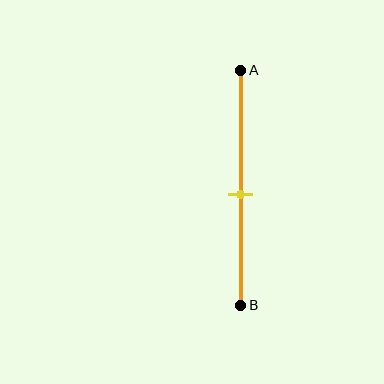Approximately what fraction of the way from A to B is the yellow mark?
The yellow mark is approximately 55% of the way from A to B.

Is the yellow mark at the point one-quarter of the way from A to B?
No, the mark is at about 55% from A, not at the 25% one-quarter point.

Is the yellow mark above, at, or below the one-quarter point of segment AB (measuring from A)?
The yellow mark is below the one-quarter point of segment AB.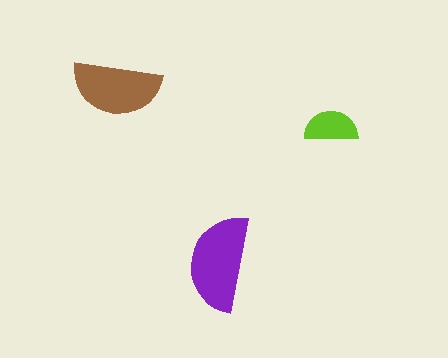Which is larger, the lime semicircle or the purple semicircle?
The purple one.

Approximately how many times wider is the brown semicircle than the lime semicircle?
About 1.5 times wider.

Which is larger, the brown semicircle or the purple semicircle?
The purple one.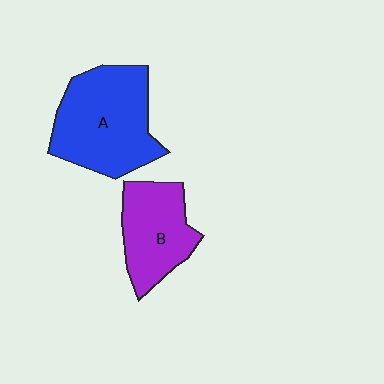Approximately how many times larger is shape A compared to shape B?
Approximately 1.5 times.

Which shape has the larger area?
Shape A (blue).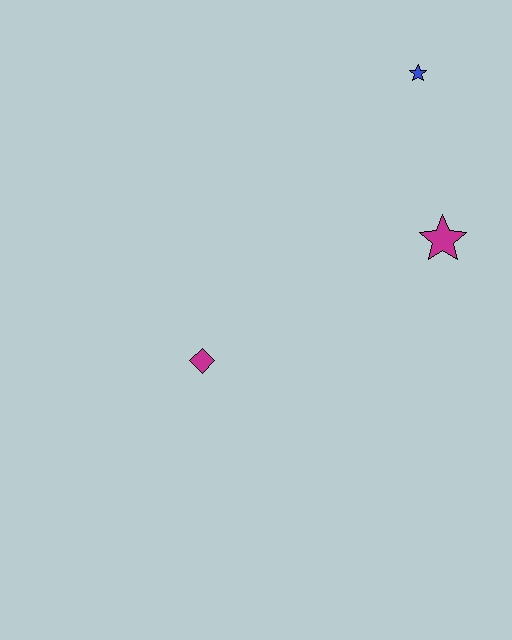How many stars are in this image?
There are 2 stars.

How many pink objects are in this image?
There are no pink objects.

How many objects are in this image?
There are 3 objects.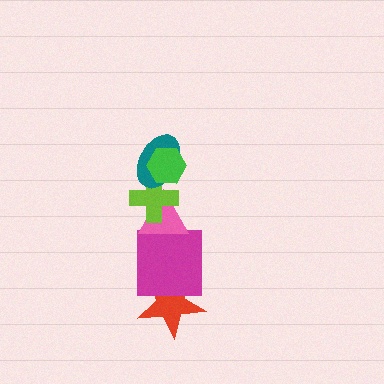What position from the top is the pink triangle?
The pink triangle is 4th from the top.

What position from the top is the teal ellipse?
The teal ellipse is 2nd from the top.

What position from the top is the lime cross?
The lime cross is 3rd from the top.